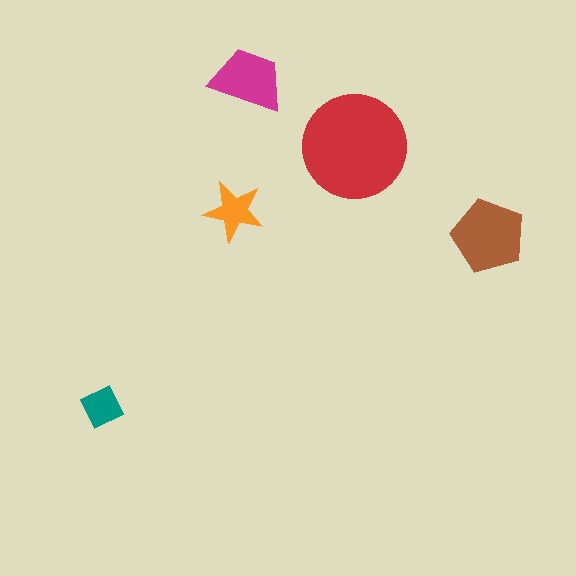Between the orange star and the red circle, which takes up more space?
The red circle.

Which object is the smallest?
The teal diamond.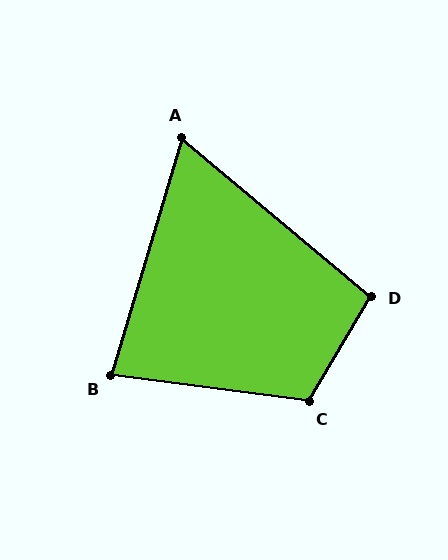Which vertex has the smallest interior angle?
A, at approximately 67 degrees.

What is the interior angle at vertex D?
Approximately 99 degrees (obtuse).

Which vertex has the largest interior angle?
C, at approximately 113 degrees.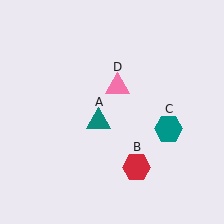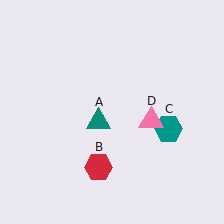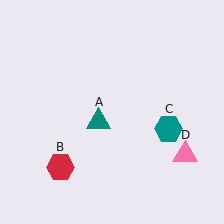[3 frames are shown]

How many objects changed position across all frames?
2 objects changed position: red hexagon (object B), pink triangle (object D).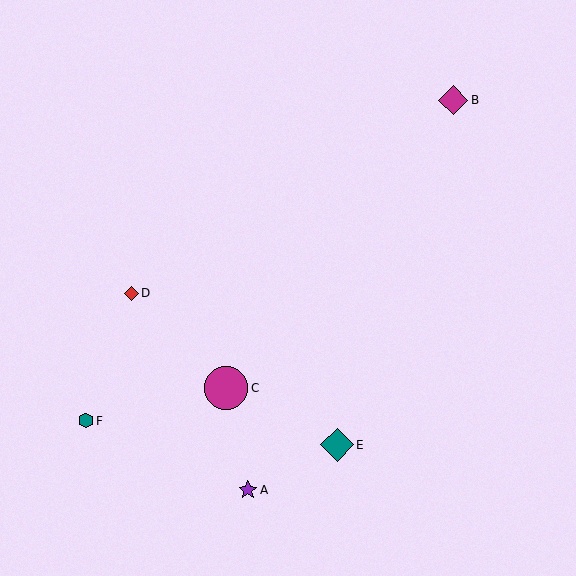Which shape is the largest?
The magenta circle (labeled C) is the largest.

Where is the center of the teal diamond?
The center of the teal diamond is at (337, 445).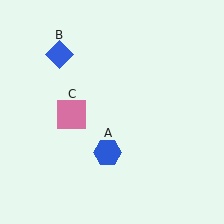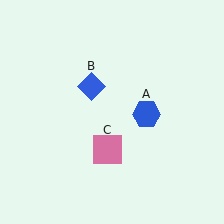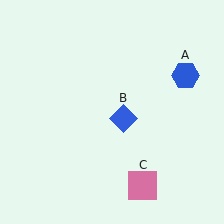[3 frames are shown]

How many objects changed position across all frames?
3 objects changed position: blue hexagon (object A), blue diamond (object B), pink square (object C).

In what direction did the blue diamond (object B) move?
The blue diamond (object B) moved down and to the right.